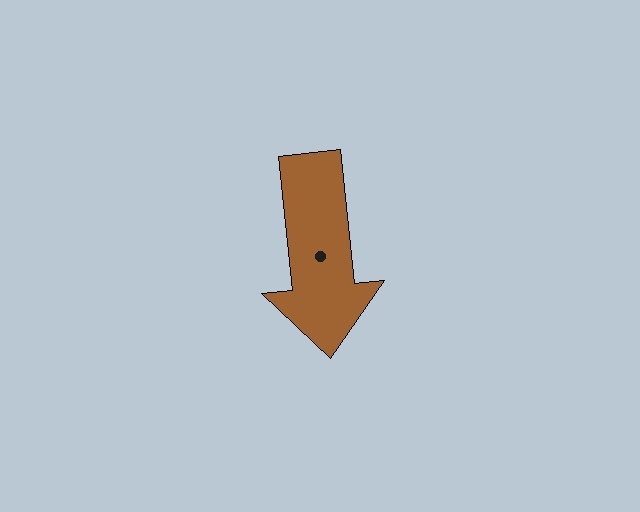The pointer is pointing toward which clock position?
Roughly 6 o'clock.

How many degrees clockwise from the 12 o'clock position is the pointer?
Approximately 174 degrees.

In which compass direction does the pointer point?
South.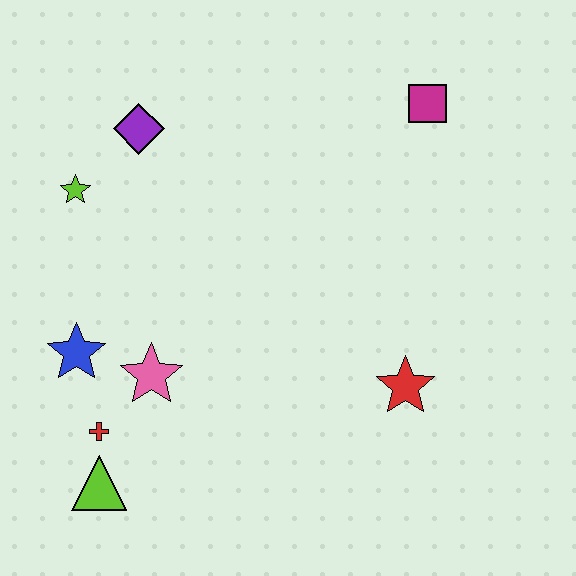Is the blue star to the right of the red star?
No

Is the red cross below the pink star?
Yes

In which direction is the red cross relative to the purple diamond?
The red cross is below the purple diamond.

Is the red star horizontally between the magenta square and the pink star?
Yes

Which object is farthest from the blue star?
The magenta square is farthest from the blue star.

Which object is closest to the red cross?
The lime triangle is closest to the red cross.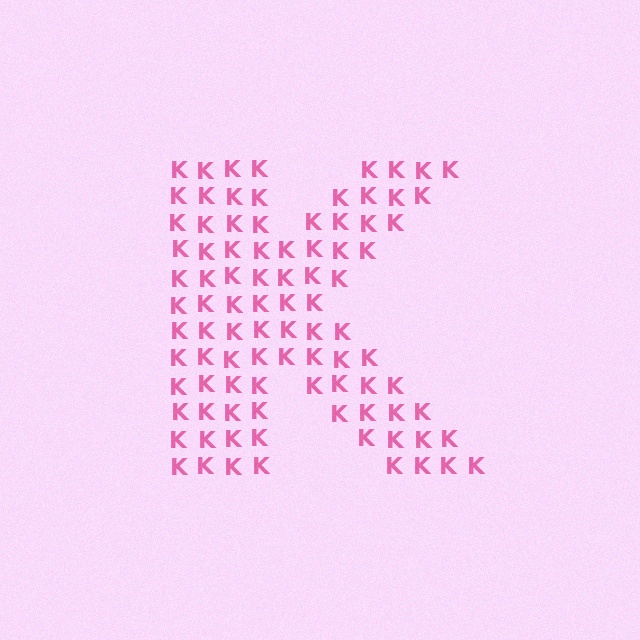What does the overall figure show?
The overall figure shows the letter K.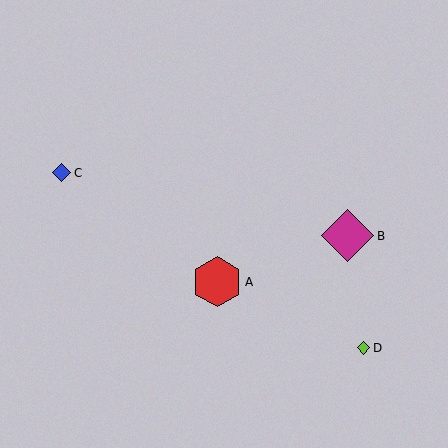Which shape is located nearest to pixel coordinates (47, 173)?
The blue diamond (labeled C) at (62, 173) is nearest to that location.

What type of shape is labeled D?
Shape D is a lime diamond.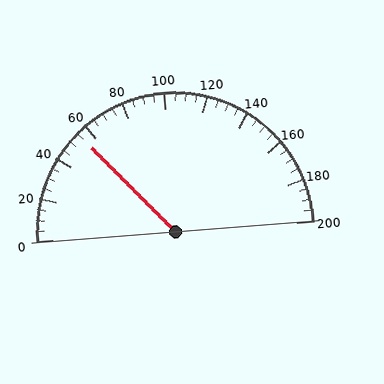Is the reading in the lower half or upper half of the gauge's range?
The reading is in the lower half of the range (0 to 200).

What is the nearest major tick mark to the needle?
The nearest major tick mark is 60.